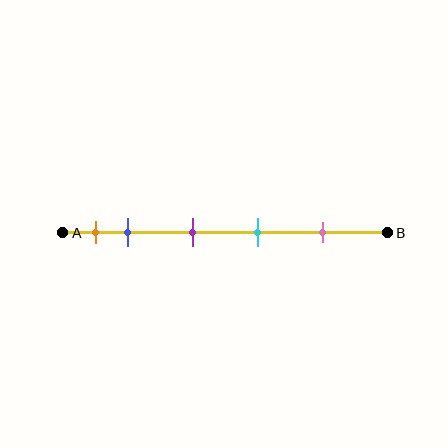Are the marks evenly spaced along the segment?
No, the marks are not evenly spaced.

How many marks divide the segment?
There are 5 marks dividing the segment.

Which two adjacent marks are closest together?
The orange and blue marks are the closest adjacent pair.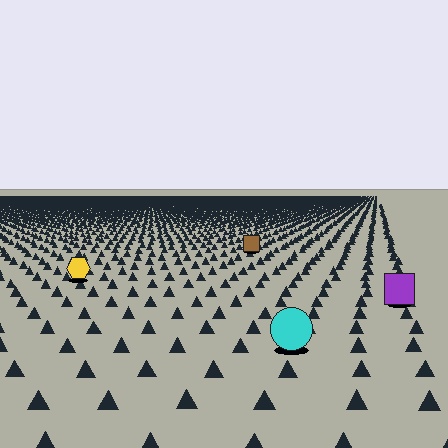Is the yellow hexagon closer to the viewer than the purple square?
No. The purple square is closer — you can tell from the texture gradient: the ground texture is coarser near it.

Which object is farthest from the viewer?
The brown square is farthest from the viewer. It appears smaller and the ground texture around it is denser.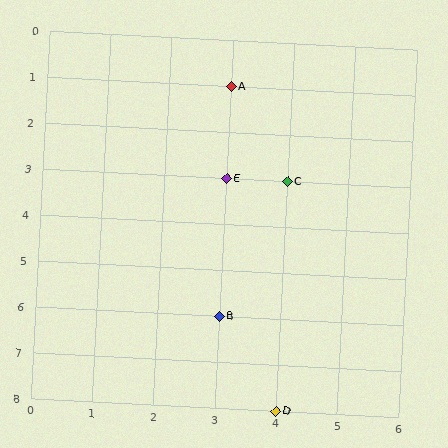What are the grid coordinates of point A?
Point A is at grid coordinates (3, 1).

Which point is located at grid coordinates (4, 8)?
Point D is at (4, 8).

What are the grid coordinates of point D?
Point D is at grid coordinates (4, 8).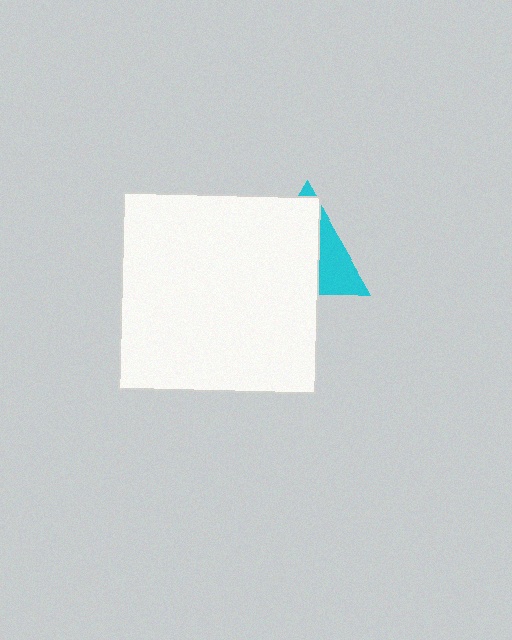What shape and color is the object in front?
The object in front is a white square.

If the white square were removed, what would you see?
You would see the complete cyan triangle.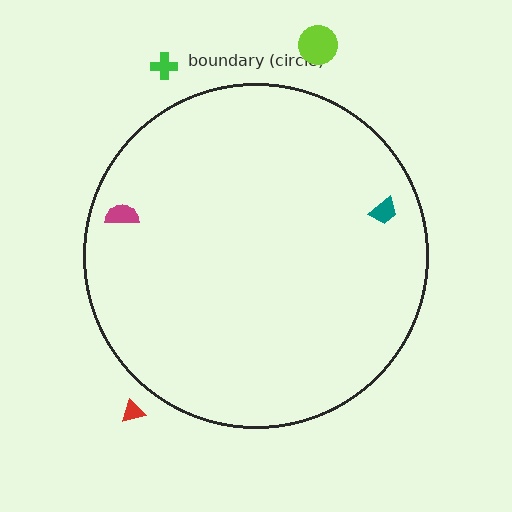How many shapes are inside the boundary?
2 inside, 3 outside.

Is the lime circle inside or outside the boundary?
Outside.